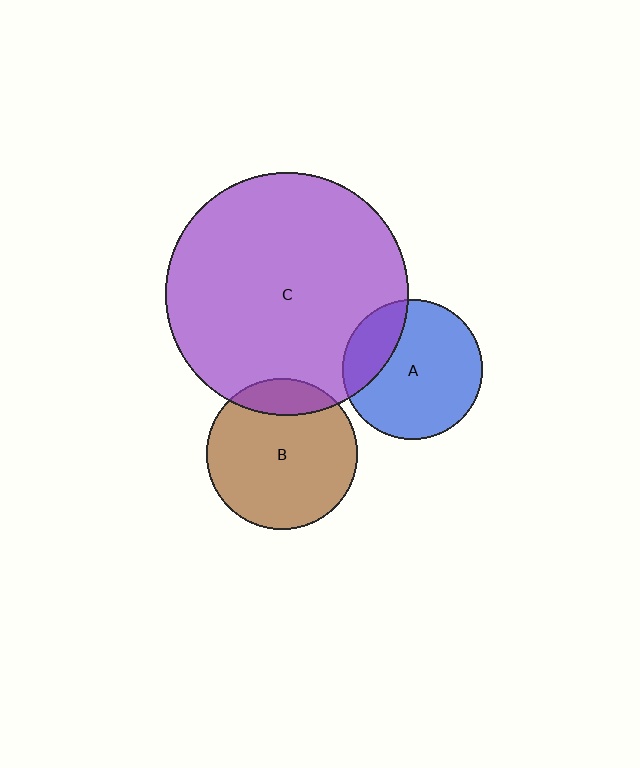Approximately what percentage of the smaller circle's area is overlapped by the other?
Approximately 25%.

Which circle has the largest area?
Circle C (purple).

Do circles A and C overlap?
Yes.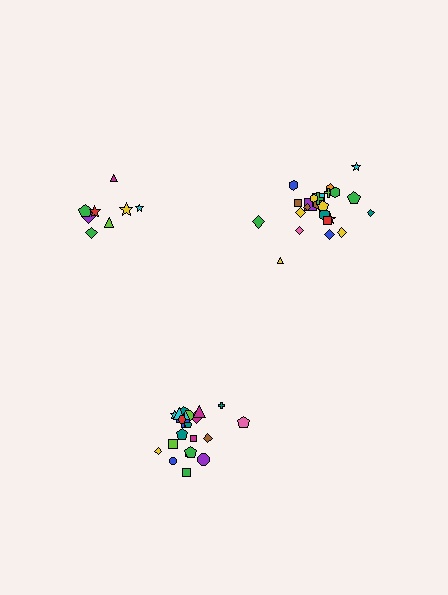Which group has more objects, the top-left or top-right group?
The top-right group.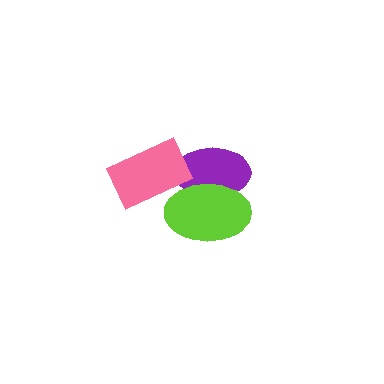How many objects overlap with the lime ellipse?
2 objects overlap with the lime ellipse.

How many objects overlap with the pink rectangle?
2 objects overlap with the pink rectangle.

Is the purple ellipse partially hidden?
Yes, it is partially covered by another shape.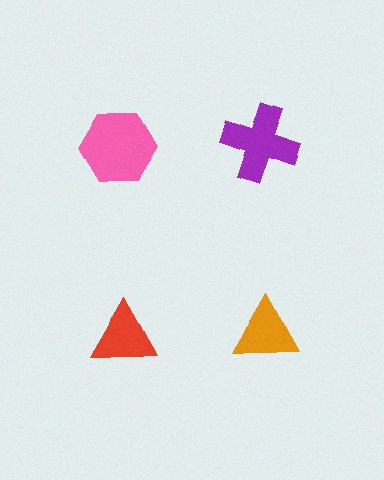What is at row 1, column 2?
A purple cross.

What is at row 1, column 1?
A pink hexagon.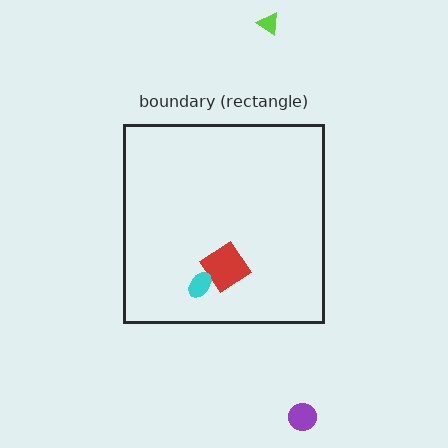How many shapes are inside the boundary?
2 inside, 2 outside.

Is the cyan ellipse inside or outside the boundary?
Inside.